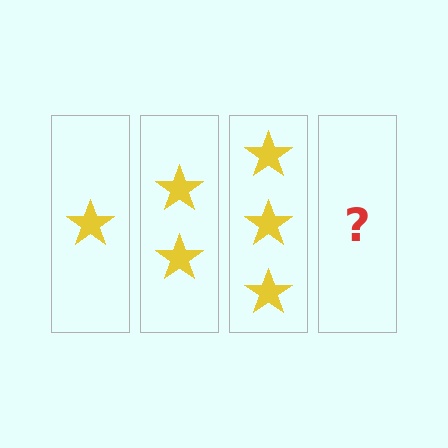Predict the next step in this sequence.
The next step is 4 stars.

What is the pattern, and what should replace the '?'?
The pattern is that each step adds one more star. The '?' should be 4 stars.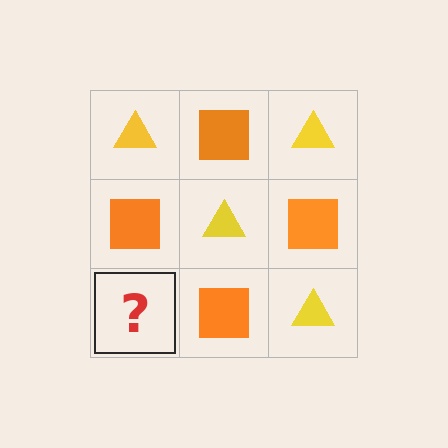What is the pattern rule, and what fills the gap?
The rule is that it alternates yellow triangle and orange square in a checkerboard pattern. The gap should be filled with a yellow triangle.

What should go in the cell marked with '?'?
The missing cell should contain a yellow triangle.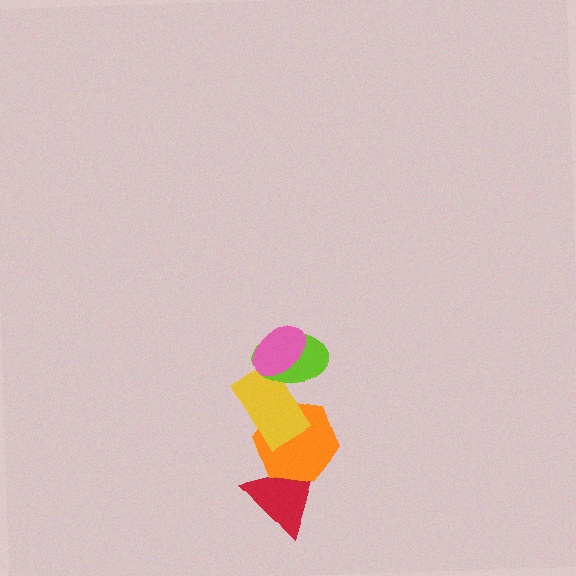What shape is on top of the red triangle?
The orange hexagon is on top of the red triangle.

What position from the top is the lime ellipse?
The lime ellipse is 2nd from the top.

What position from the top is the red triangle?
The red triangle is 5th from the top.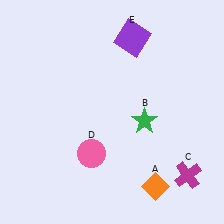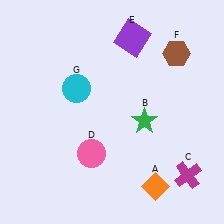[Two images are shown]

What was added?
A brown hexagon (F), a cyan circle (G) were added in Image 2.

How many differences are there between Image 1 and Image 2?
There are 2 differences between the two images.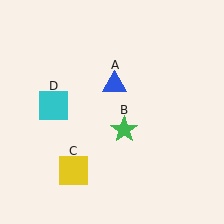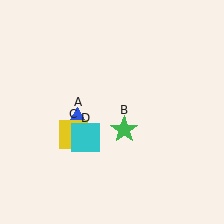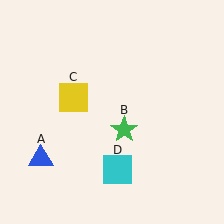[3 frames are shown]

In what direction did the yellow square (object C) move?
The yellow square (object C) moved up.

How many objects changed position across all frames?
3 objects changed position: blue triangle (object A), yellow square (object C), cyan square (object D).